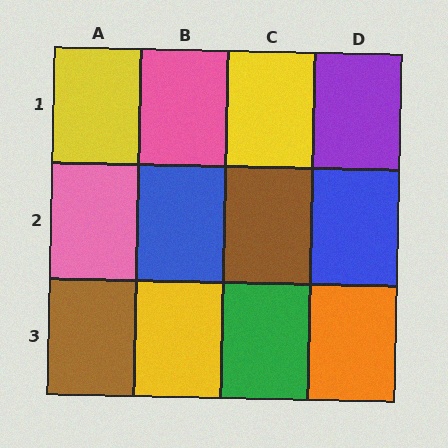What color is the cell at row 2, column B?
Blue.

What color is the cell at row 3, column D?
Orange.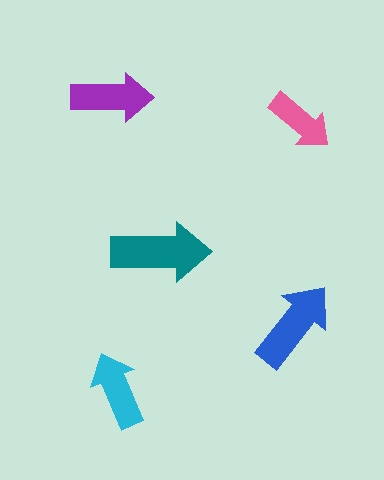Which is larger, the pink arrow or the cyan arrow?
The cyan one.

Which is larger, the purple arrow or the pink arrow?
The purple one.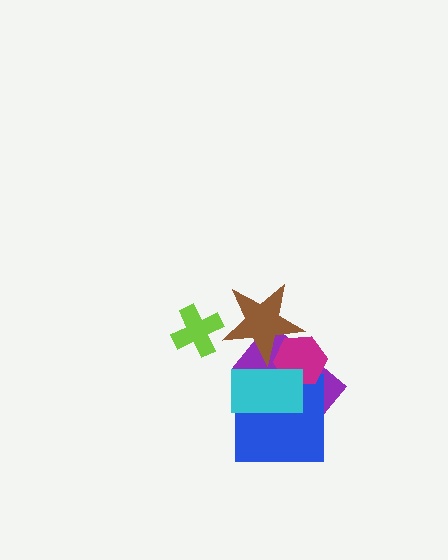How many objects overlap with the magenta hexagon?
4 objects overlap with the magenta hexagon.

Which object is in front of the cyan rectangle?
The brown star is in front of the cyan rectangle.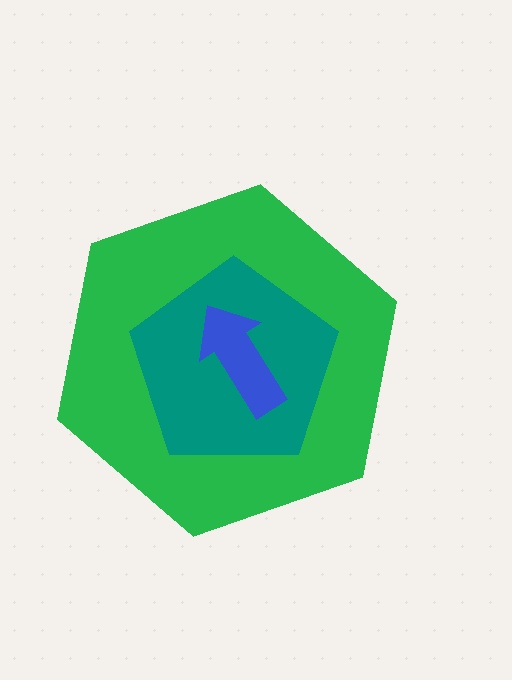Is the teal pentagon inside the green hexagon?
Yes.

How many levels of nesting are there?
3.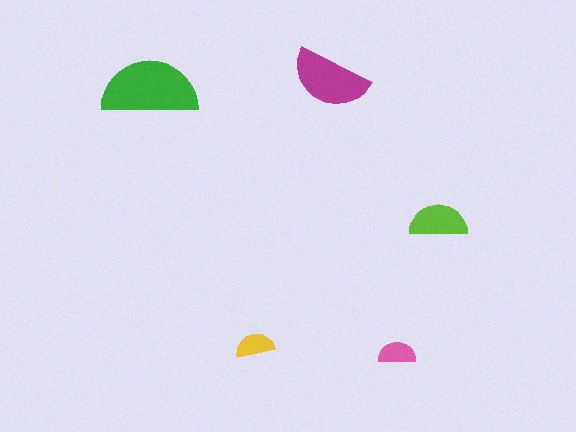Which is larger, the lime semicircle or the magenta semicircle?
The magenta one.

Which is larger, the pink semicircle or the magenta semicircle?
The magenta one.